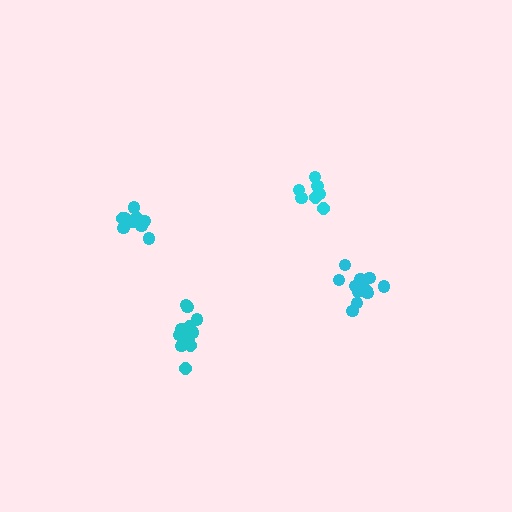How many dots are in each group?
Group 1: 13 dots, Group 2: 7 dots, Group 3: 10 dots, Group 4: 12 dots (42 total).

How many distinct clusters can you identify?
There are 4 distinct clusters.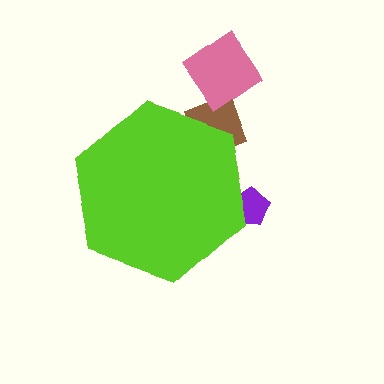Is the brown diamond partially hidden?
Yes, the brown diamond is partially hidden behind the lime hexagon.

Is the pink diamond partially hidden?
No, the pink diamond is fully visible.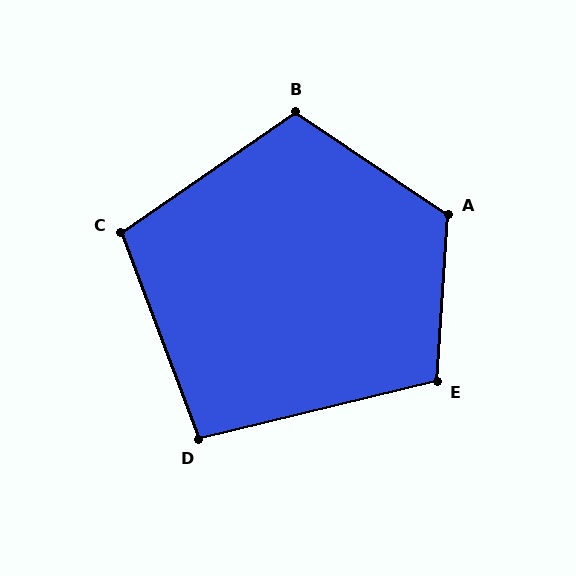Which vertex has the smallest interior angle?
D, at approximately 97 degrees.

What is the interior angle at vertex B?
Approximately 111 degrees (obtuse).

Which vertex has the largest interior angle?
A, at approximately 120 degrees.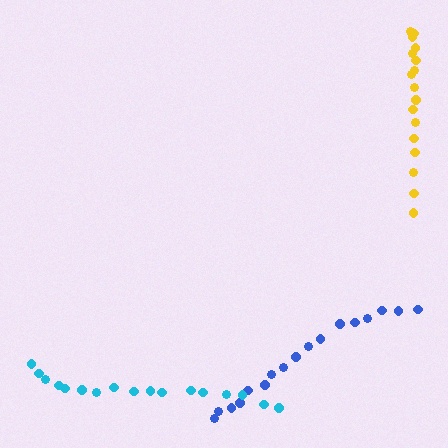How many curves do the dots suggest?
There are 3 distinct paths.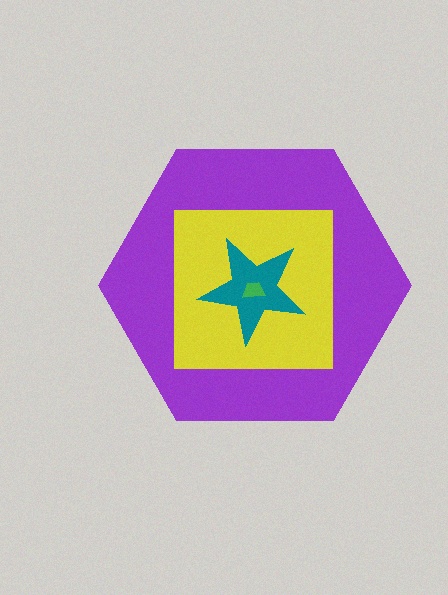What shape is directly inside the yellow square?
The teal star.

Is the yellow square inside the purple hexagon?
Yes.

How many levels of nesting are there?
4.